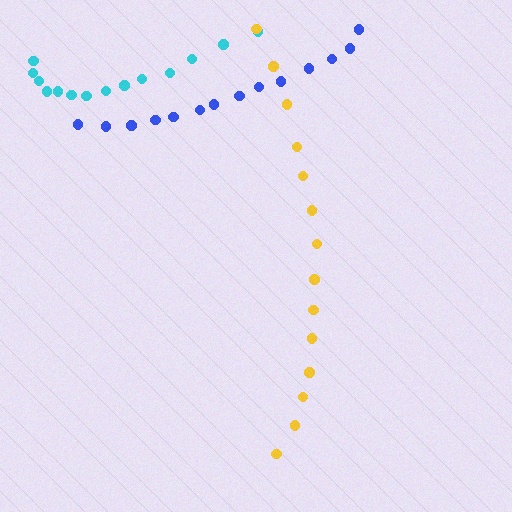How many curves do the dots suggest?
There are 3 distinct paths.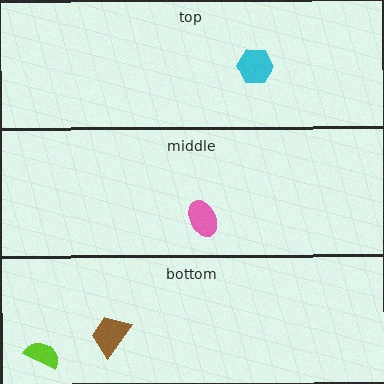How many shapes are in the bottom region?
2.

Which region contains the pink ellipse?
The middle region.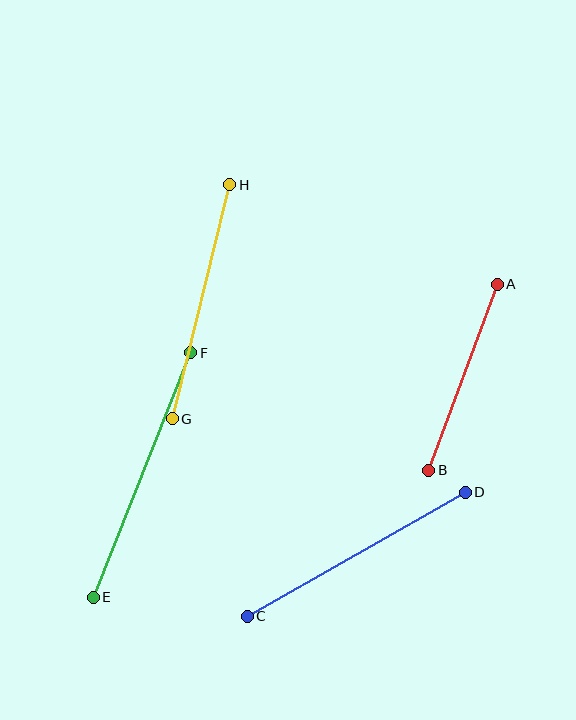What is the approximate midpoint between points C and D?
The midpoint is at approximately (356, 554) pixels.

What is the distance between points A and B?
The distance is approximately 198 pixels.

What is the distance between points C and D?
The distance is approximately 251 pixels.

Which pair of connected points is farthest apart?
Points E and F are farthest apart.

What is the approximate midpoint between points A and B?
The midpoint is at approximately (463, 377) pixels.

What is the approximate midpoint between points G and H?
The midpoint is at approximately (201, 302) pixels.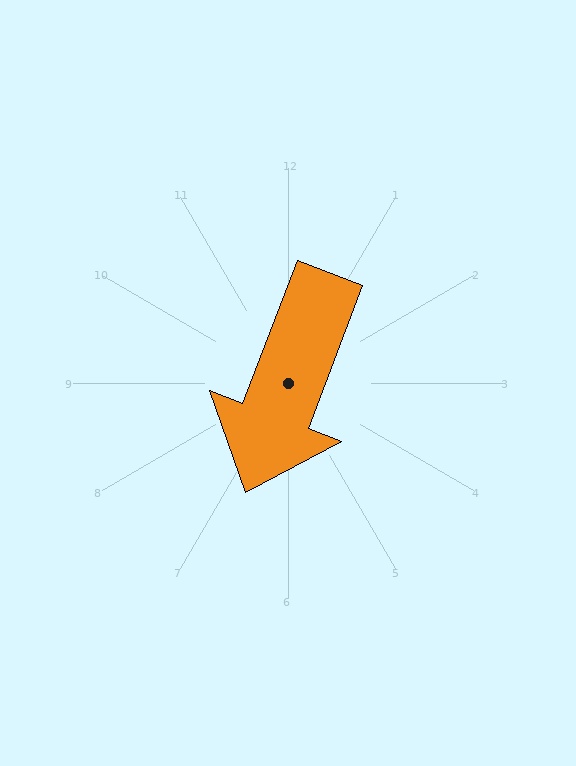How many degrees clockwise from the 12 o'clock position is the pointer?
Approximately 201 degrees.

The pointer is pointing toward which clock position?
Roughly 7 o'clock.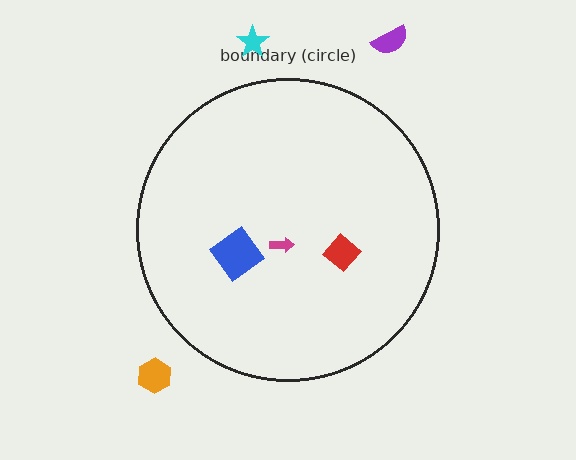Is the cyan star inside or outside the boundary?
Outside.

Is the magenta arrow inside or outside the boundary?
Inside.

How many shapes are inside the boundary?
3 inside, 3 outside.